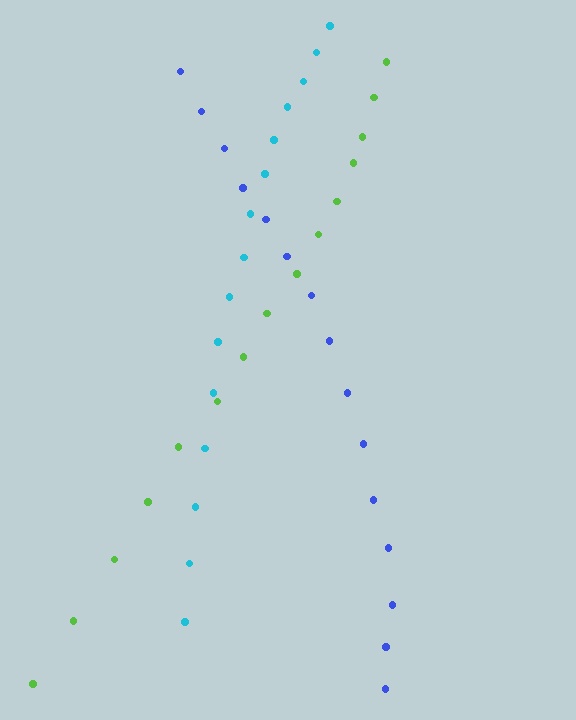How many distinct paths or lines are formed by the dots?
There are 3 distinct paths.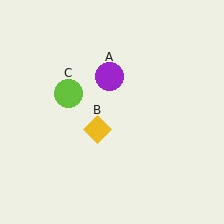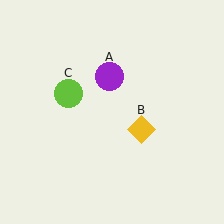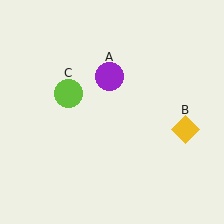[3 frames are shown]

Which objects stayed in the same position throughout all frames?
Purple circle (object A) and lime circle (object C) remained stationary.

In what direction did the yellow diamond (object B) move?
The yellow diamond (object B) moved right.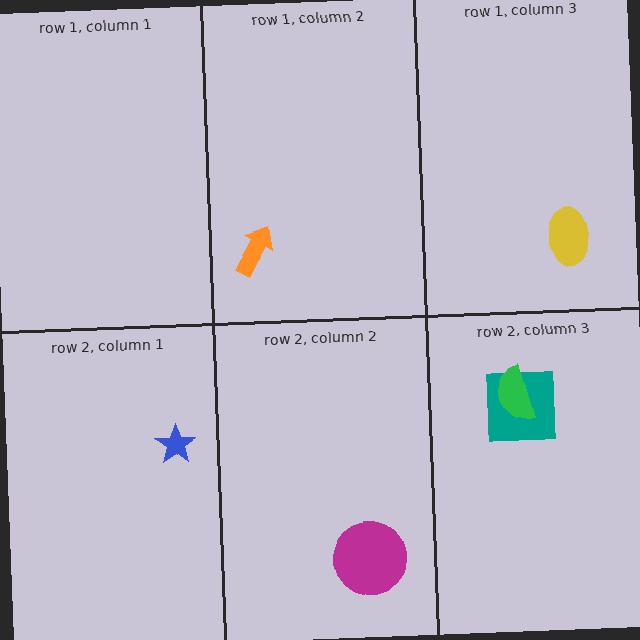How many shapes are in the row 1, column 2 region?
1.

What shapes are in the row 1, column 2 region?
The orange arrow.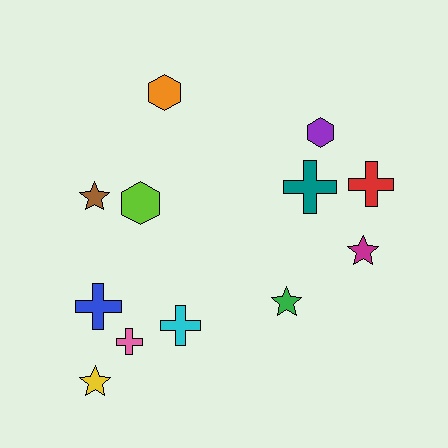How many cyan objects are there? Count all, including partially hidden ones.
There is 1 cyan object.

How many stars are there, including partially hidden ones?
There are 4 stars.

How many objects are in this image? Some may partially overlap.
There are 12 objects.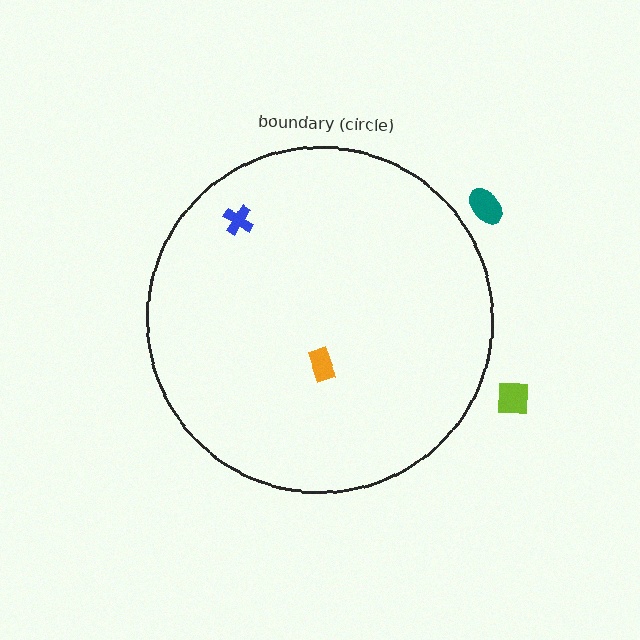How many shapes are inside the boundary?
2 inside, 2 outside.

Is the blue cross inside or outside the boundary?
Inside.